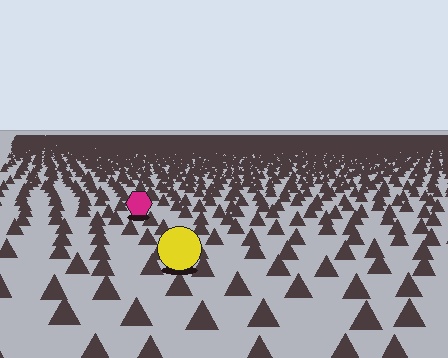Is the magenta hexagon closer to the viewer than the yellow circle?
No. The yellow circle is closer — you can tell from the texture gradient: the ground texture is coarser near it.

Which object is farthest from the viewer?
The magenta hexagon is farthest from the viewer. It appears smaller and the ground texture around it is denser.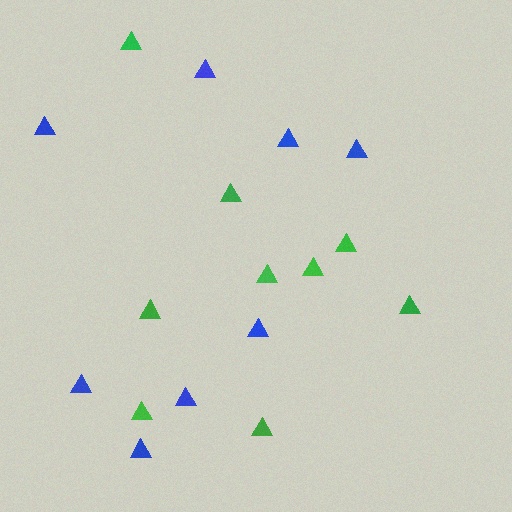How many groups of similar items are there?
There are 2 groups: one group of blue triangles (8) and one group of green triangles (9).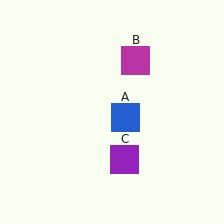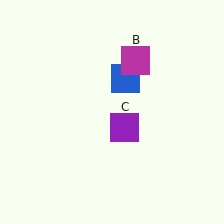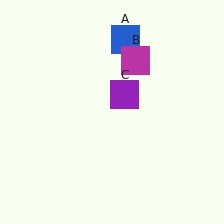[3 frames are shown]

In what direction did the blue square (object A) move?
The blue square (object A) moved up.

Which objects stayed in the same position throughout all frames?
Magenta square (object B) remained stationary.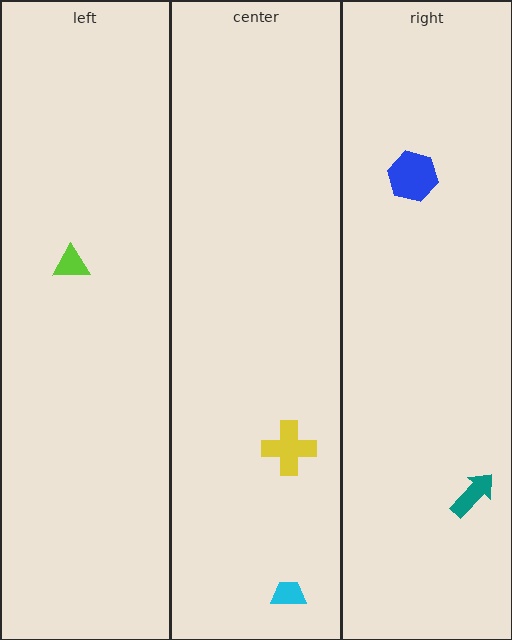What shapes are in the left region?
The lime triangle.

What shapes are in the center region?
The yellow cross, the cyan trapezoid.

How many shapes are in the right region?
2.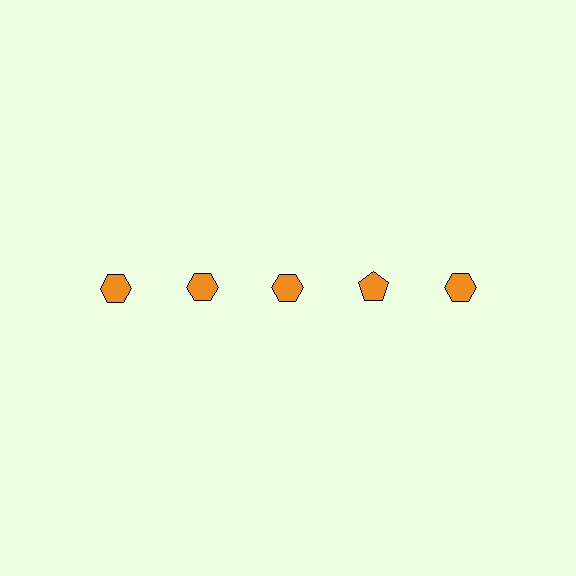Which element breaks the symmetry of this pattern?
The orange pentagon in the top row, second from right column breaks the symmetry. All other shapes are orange hexagons.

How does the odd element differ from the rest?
It has a different shape: pentagon instead of hexagon.